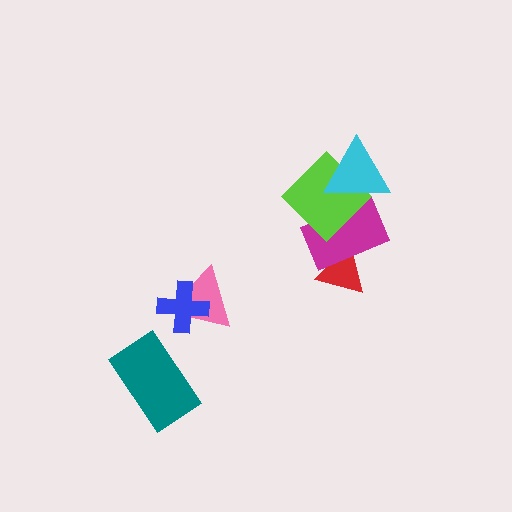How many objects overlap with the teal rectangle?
0 objects overlap with the teal rectangle.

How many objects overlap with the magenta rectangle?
3 objects overlap with the magenta rectangle.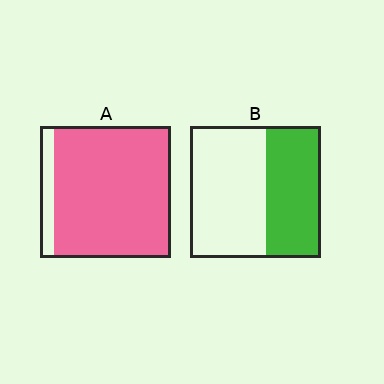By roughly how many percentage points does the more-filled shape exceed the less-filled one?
By roughly 45 percentage points (A over B).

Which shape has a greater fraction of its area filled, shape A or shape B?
Shape A.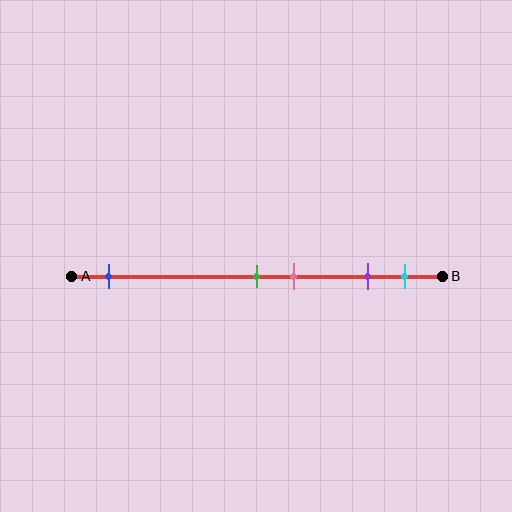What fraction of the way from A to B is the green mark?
The green mark is approximately 50% (0.5) of the way from A to B.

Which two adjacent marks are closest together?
The green and pink marks are the closest adjacent pair.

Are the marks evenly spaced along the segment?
No, the marks are not evenly spaced.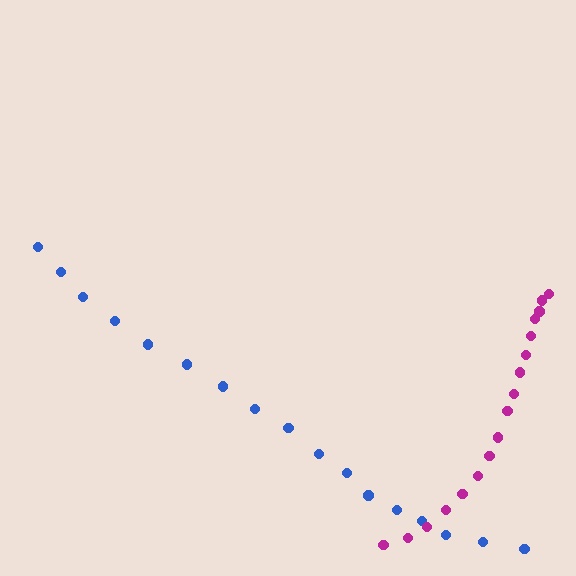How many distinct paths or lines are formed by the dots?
There are 2 distinct paths.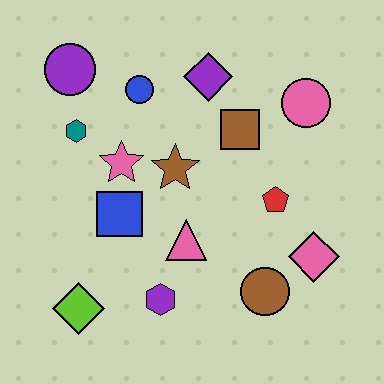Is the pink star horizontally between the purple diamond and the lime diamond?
Yes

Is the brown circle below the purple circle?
Yes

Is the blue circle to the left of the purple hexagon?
Yes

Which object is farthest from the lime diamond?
The pink circle is farthest from the lime diamond.